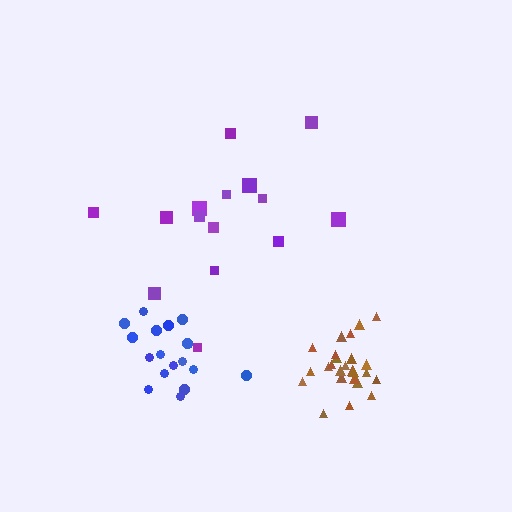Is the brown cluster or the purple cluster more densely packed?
Brown.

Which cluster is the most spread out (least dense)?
Purple.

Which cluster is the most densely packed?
Brown.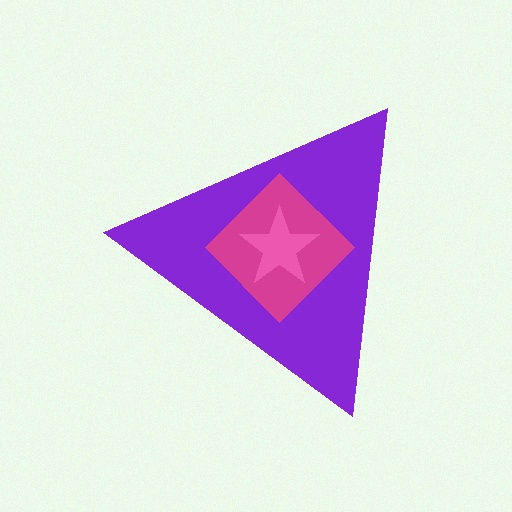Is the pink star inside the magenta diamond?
Yes.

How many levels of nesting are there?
3.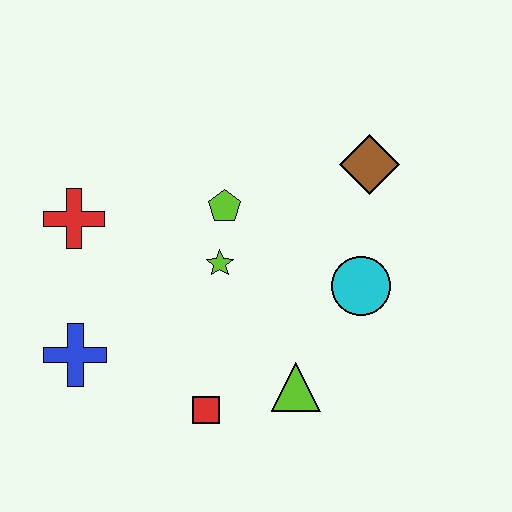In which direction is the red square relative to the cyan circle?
The red square is to the left of the cyan circle.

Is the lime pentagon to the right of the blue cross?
Yes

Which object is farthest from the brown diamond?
The blue cross is farthest from the brown diamond.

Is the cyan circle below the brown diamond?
Yes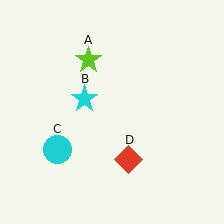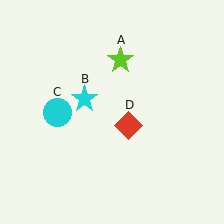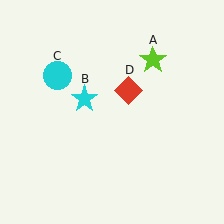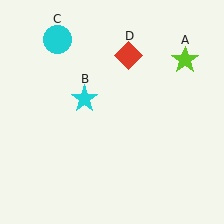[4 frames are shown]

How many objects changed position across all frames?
3 objects changed position: lime star (object A), cyan circle (object C), red diamond (object D).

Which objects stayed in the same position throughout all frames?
Cyan star (object B) remained stationary.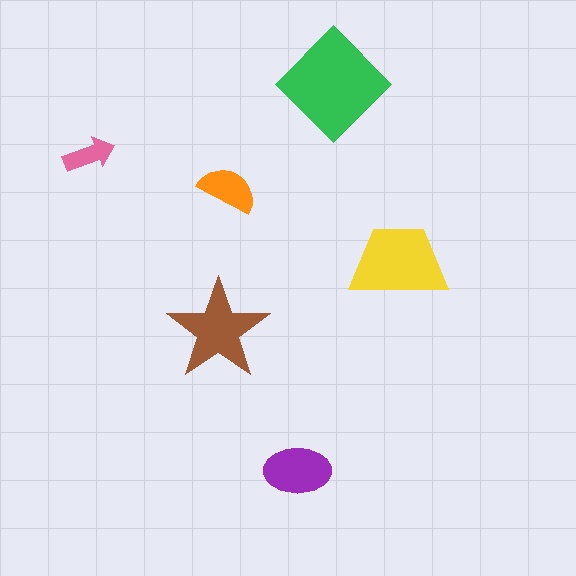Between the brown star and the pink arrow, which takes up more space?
The brown star.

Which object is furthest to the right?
The yellow trapezoid is rightmost.